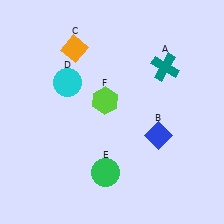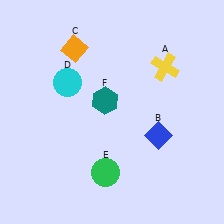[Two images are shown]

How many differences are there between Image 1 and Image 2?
There are 2 differences between the two images.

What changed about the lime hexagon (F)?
In Image 1, F is lime. In Image 2, it changed to teal.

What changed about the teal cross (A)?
In Image 1, A is teal. In Image 2, it changed to yellow.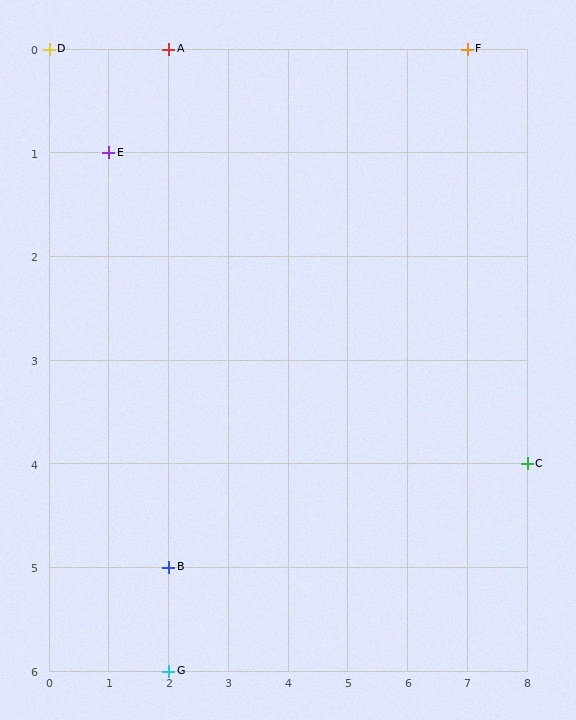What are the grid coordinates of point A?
Point A is at grid coordinates (2, 0).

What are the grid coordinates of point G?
Point G is at grid coordinates (2, 6).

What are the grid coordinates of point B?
Point B is at grid coordinates (2, 5).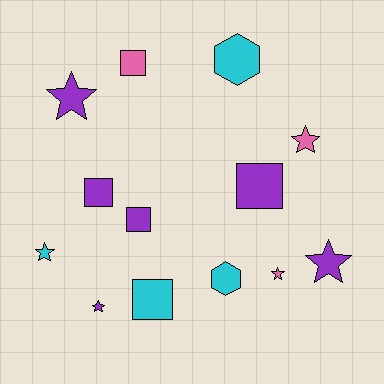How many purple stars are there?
There are 3 purple stars.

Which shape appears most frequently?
Star, with 6 objects.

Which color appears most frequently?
Purple, with 6 objects.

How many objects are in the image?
There are 13 objects.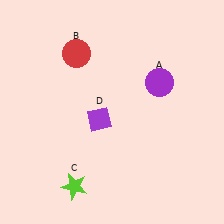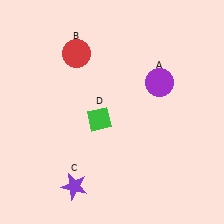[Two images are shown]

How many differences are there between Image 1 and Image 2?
There are 2 differences between the two images.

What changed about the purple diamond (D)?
In Image 1, D is purple. In Image 2, it changed to green.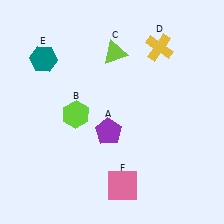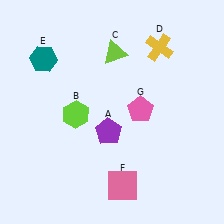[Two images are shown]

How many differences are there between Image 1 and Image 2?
There is 1 difference between the two images.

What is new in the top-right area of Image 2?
A pink pentagon (G) was added in the top-right area of Image 2.